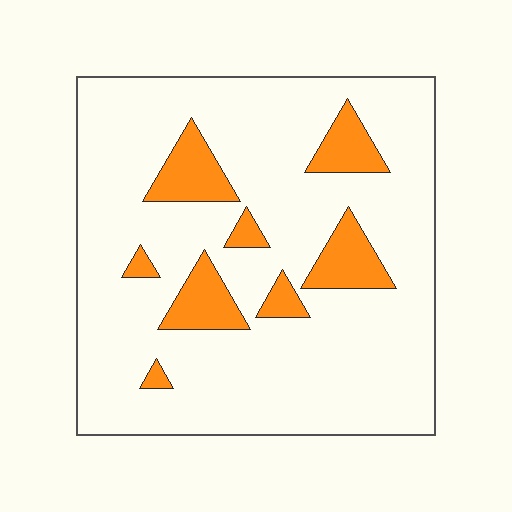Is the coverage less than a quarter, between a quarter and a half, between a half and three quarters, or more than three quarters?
Less than a quarter.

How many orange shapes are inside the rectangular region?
8.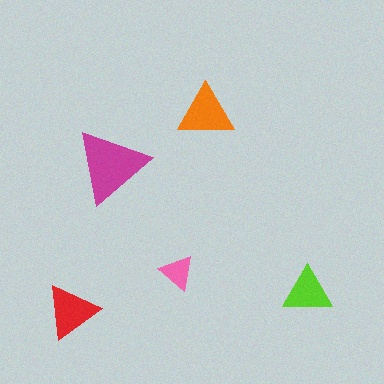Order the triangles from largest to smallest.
the magenta one, the orange one, the red one, the lime one, the pink one.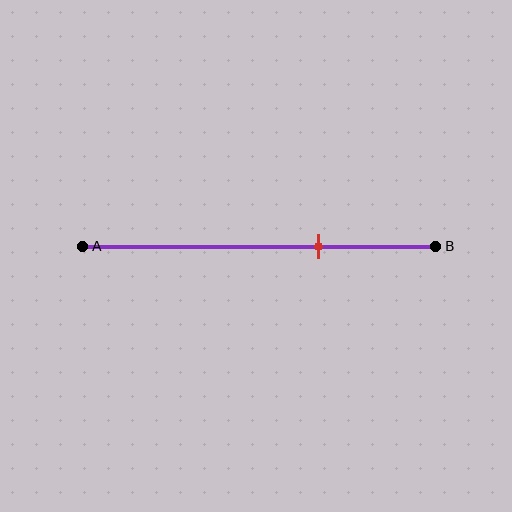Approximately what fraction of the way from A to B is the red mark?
The red mark is approximately 65% of the way from A to B.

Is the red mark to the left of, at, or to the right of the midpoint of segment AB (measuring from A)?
The red mark is to the right of the midpoint of segment AB.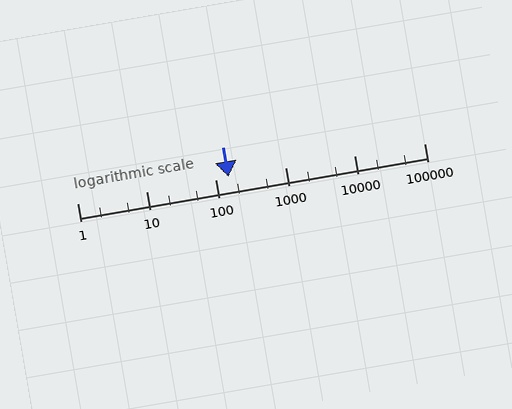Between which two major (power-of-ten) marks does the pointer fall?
The pointer is between 100 and 1000.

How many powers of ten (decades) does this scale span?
The scale spans 5 decades, from 1 to 100000.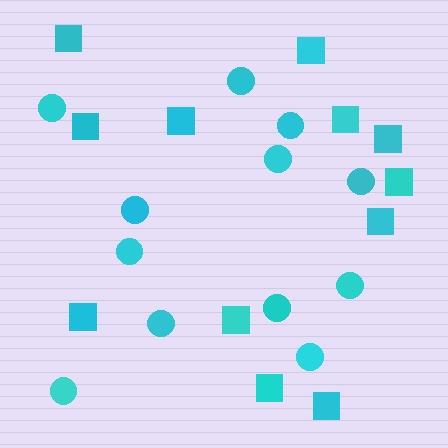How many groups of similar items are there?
There are 2 groups: one group of circles (12) and one group of squares (12).